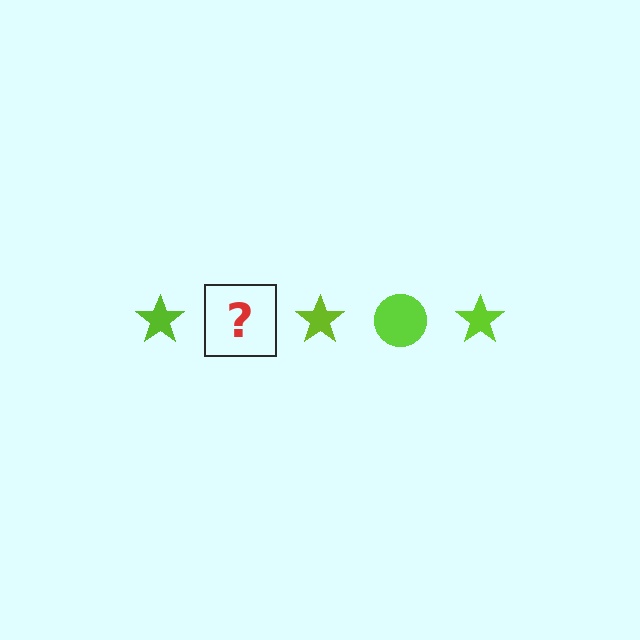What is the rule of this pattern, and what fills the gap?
The rule is that the pattern cycles through star, circle shapes in lime. The gap should be filled with a lime circle.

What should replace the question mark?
The question mark should be replaced with a lime circle.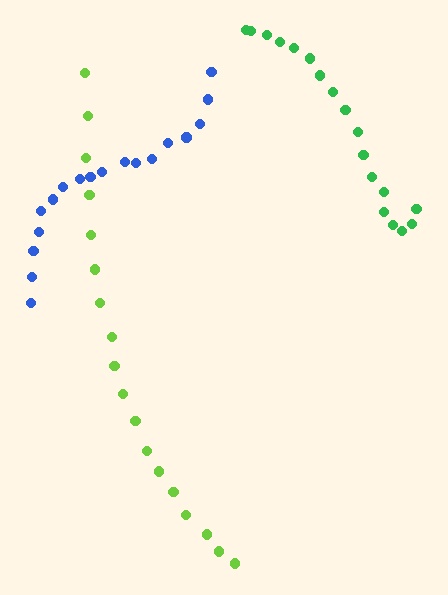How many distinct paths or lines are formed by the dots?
There are 3 distinct paths.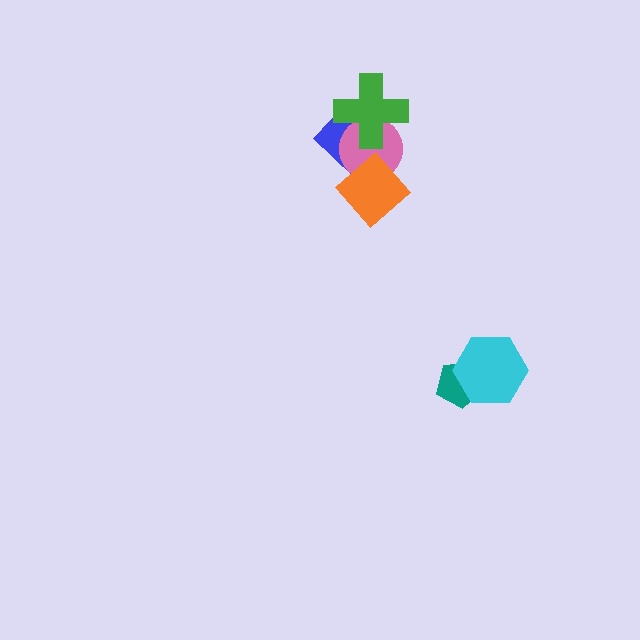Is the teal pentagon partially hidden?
Yes, it is partially covered by another shape.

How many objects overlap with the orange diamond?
2 objects overlap with the orange diamond.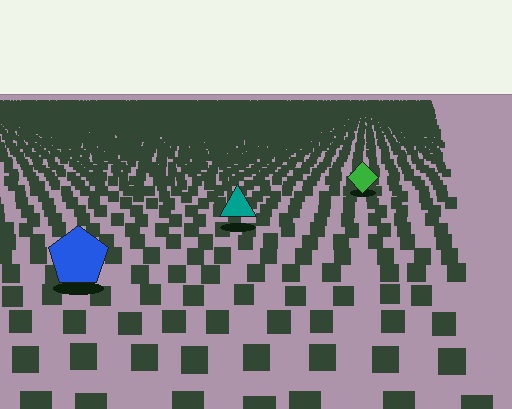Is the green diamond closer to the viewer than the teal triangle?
No. The teal triangle is closer — you can tell from the texture gradient: the ground texture is coarser near it.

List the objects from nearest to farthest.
From nearest to farthest: the blue pentagon, the teal triangle, the green diamond.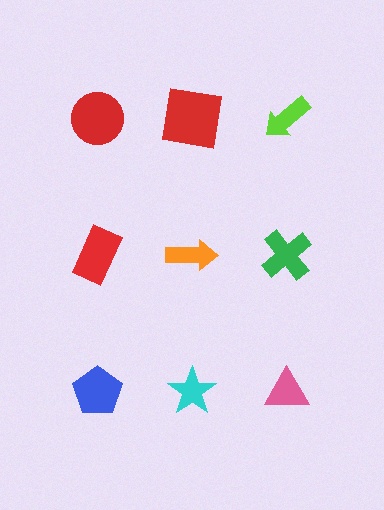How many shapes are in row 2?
3 shapes.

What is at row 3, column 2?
A cyan star.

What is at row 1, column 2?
A red square.